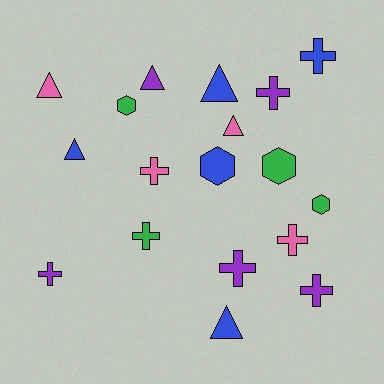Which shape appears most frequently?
Cross, with 8 objects.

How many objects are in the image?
There are 18 objects.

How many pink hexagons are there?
There are no pink hexagons.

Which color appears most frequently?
Blue, with 5 objects.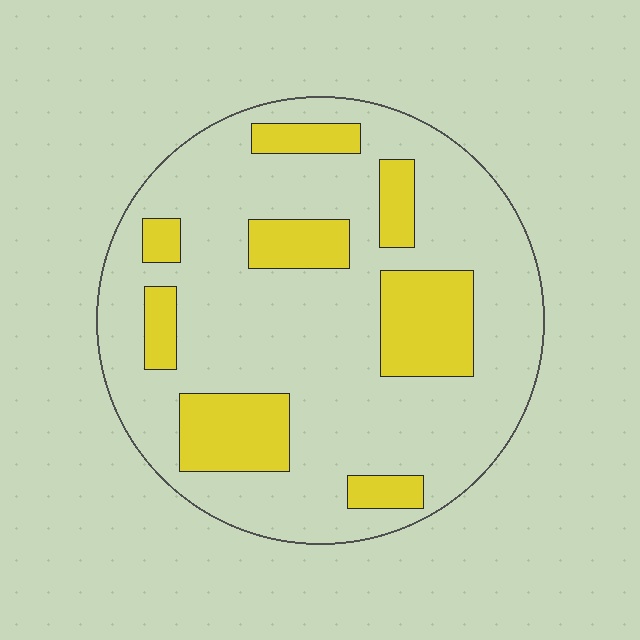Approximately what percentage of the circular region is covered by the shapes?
Approximately 25%.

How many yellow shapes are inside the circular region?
8.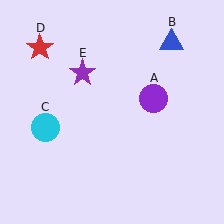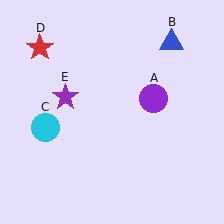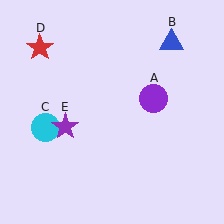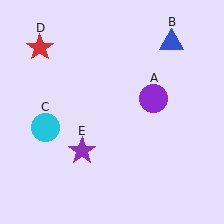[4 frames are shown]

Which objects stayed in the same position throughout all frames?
Purple circle (object A) and blue triangle (object B) and cyan circle (object C) and red star (object D) remained stationary.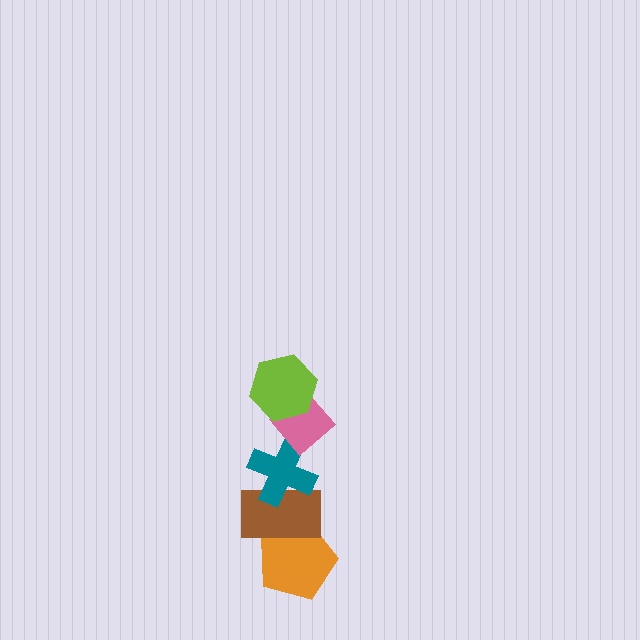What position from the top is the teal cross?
The teal cross is 3rd from the top.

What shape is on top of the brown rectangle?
The teal cross is on top of the brown rectangle.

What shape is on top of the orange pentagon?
The brown rectangle is on top of the orange pentagon.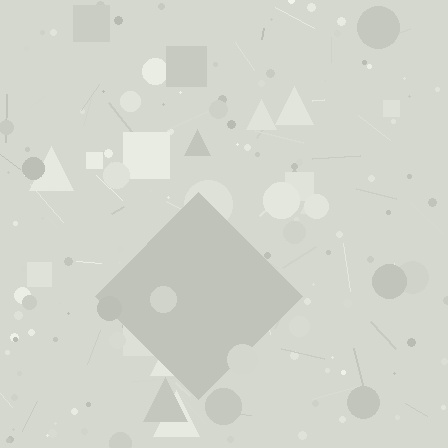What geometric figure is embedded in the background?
A diamond is embedded in the background.